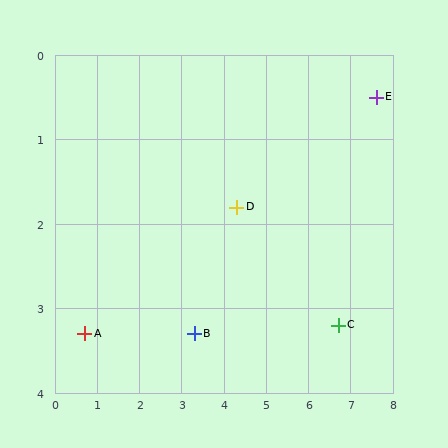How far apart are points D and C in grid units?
Points D and C are about 2.8 grid units apart.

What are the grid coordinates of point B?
Point B is at approximately (3.3, 3.3).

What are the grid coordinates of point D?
Point D is at approximately (4.3, 1.8).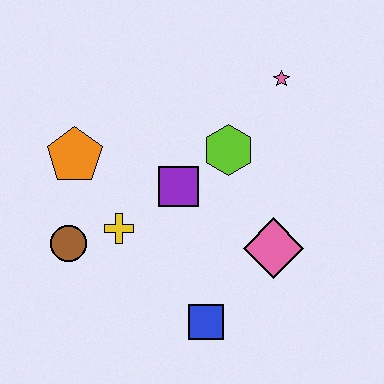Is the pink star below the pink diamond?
No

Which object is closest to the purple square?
The lime hexagon is closest to the purple square.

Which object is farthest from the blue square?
The pink star is farthest from the blue square.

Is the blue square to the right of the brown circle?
Yes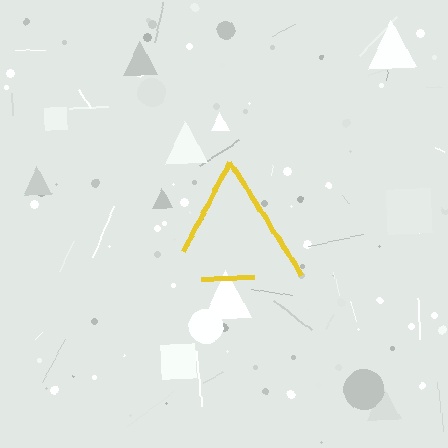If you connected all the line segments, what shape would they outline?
They would outline a triangle.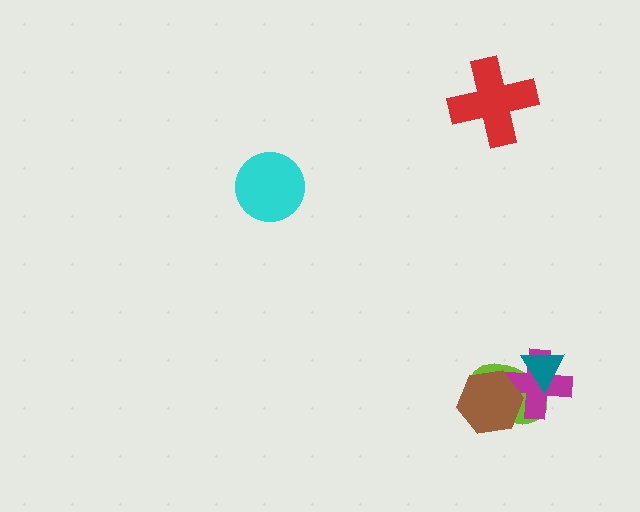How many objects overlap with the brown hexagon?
2 objects overlap with the brown hexagon.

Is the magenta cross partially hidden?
Yes, it is partially covered by another shape.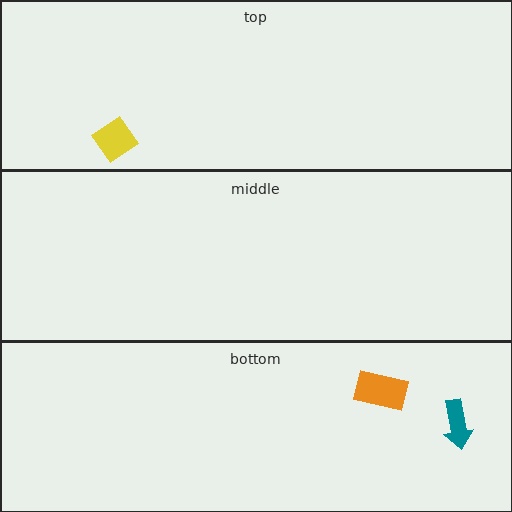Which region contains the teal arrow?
The bottom region.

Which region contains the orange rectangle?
The bottom region.